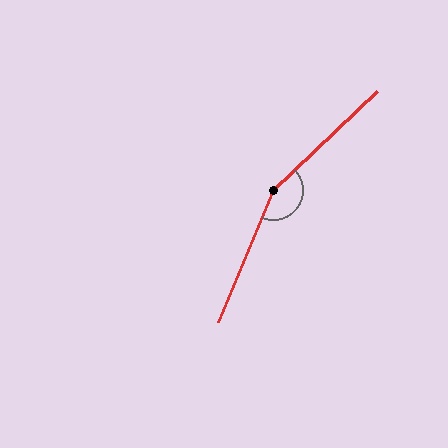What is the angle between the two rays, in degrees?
Approximately 156 degrees.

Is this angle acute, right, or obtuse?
It is obtuse.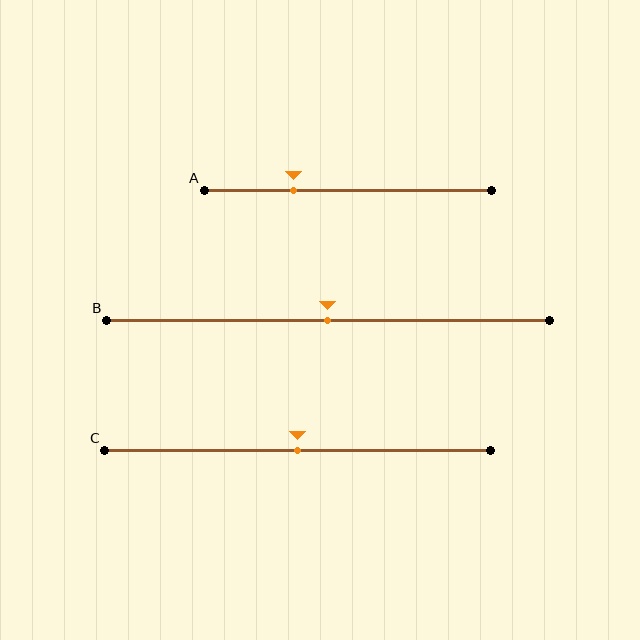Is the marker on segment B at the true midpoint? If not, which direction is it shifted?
Yes, the marker on segment B is at the true midpoint.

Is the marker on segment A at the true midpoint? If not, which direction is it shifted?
No, the marker on segment A is shifted to the left by about 19% of the segment length.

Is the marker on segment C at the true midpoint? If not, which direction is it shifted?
Yes, the marker on segment C is at the true midpoint.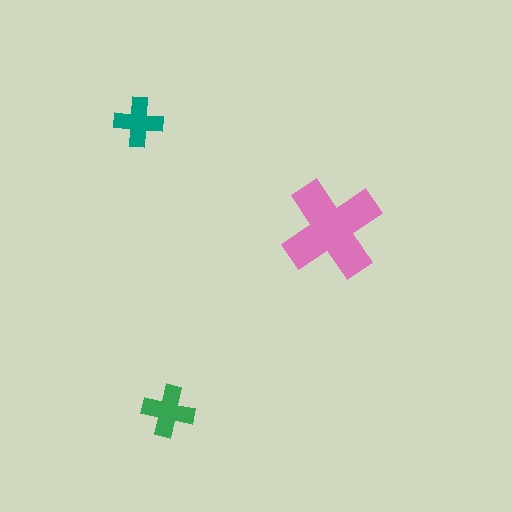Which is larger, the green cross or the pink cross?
The pink one.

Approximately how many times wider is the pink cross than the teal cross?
About 2 times wider.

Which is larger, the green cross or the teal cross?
The green one.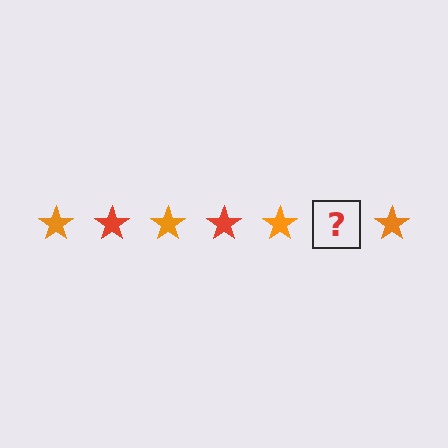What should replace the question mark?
The question mark should be replaced with a red star.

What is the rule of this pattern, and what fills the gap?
The rule is that the pattern cycles through orange, red stars. The gap should be filled with a red star.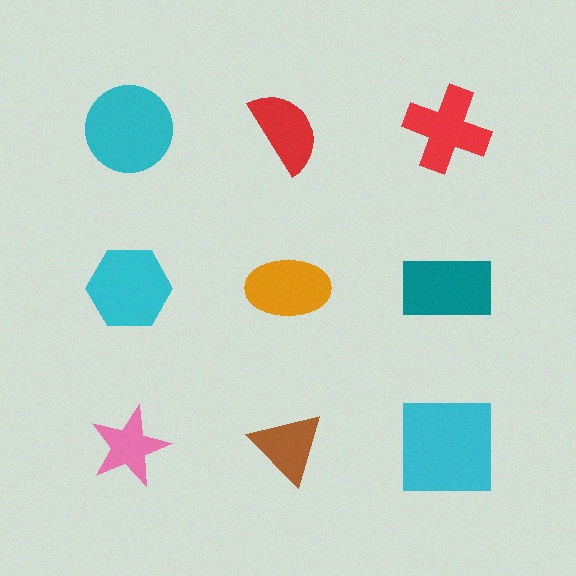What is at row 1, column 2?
A red semicircle.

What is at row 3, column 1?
A pink star.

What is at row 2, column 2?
An orange ellipse.